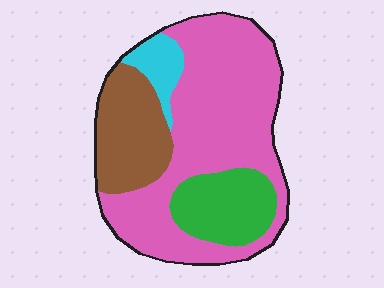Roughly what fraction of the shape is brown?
Brown takes up about one fifth (1/5) of the shape.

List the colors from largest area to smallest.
From largest to smallest: pink, brown, green, cyan.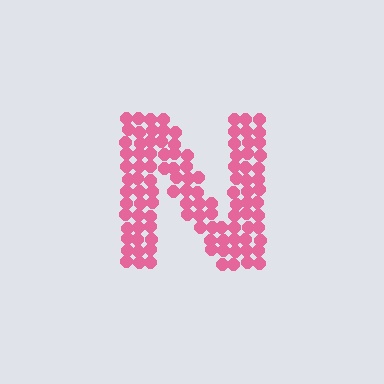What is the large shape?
The large shape is the letter N.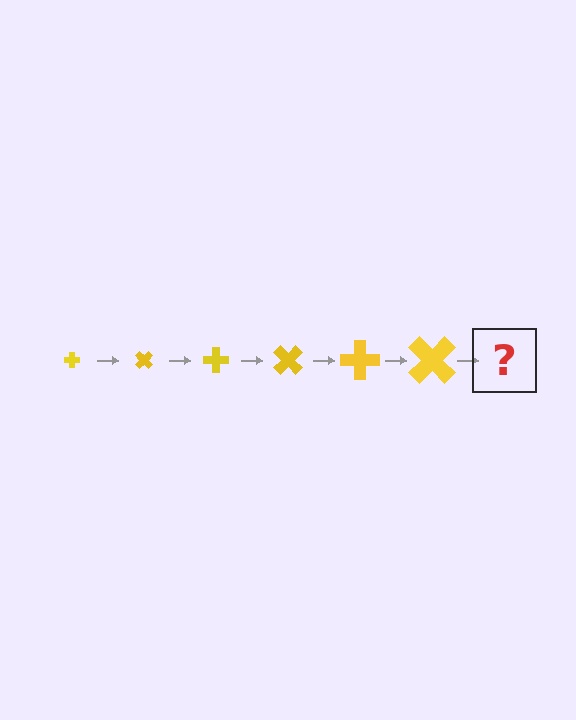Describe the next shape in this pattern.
It should be a cross, larger than the previous one and rotated 270 degrees from the start.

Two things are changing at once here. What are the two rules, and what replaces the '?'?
The two rules are that the cross grows larger each step and it rotates 45 degrees each step. The '?' should be a cross, larger than the previous one and rotated 270 degrees from the start.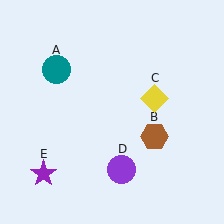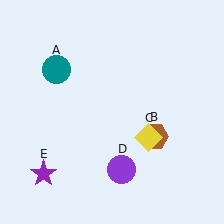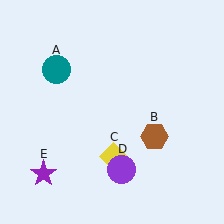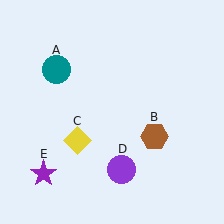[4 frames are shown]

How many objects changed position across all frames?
1 object changed position: yellow diamond (object C).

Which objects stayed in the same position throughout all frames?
Teal circle (object A) and brown hexagon (object B) and purple circle (object D) and purple star (object E) remained stationary.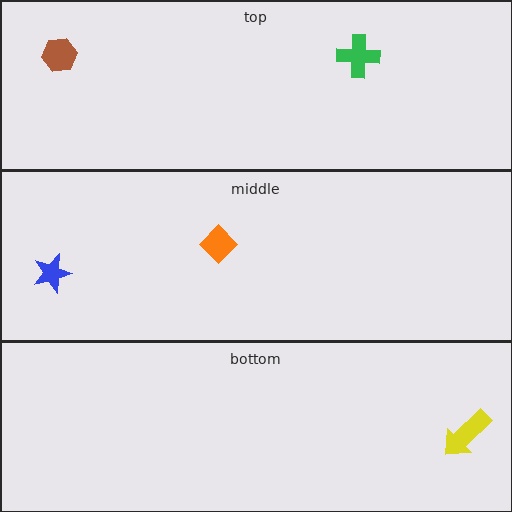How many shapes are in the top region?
2.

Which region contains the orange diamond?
The middle region.